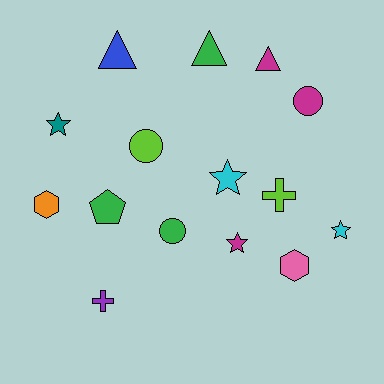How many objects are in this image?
There are 15 objects.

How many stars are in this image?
There are 4 stars.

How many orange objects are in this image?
There is 1 orange object.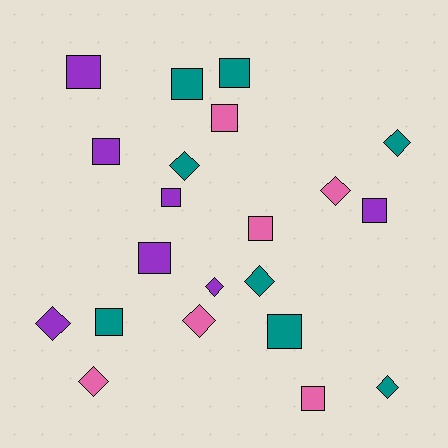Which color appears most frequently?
Teal, with 8 objects.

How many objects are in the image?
There are 21 objects.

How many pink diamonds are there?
There are 3 pink diamonds.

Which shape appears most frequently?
Square, with 12 objects.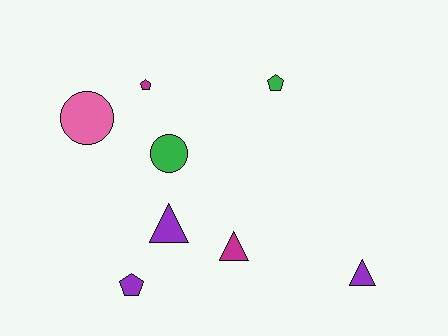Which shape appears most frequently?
Pentagon, with 3 objects.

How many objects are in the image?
There are 8 objects.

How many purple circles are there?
There are no purple circles.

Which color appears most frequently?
Purple, with 3 objects.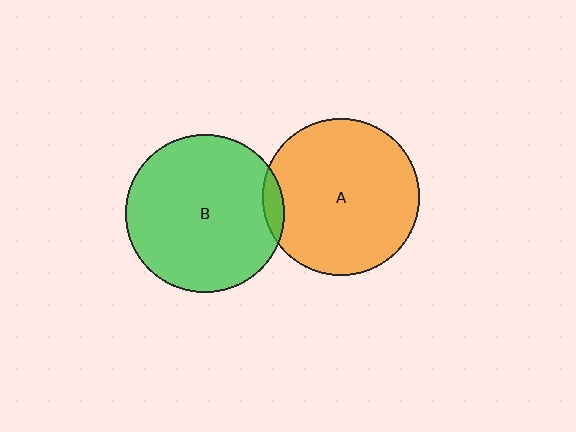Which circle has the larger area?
Circle B (green).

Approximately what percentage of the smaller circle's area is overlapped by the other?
Approximately 5%.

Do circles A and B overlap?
Yes.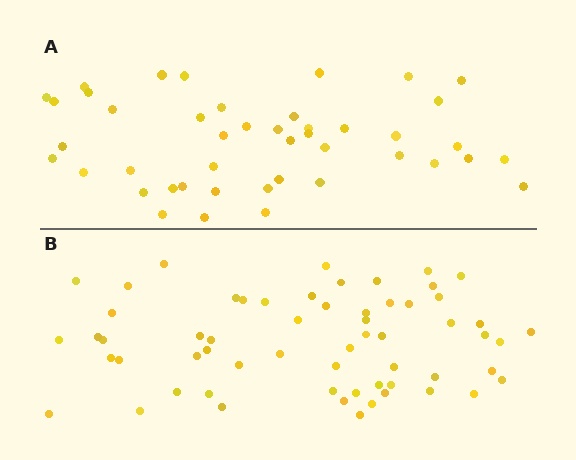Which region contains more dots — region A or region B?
Region B (the bottom region) has more dots.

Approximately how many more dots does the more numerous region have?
Region B has approximately 15 more dots than region A.